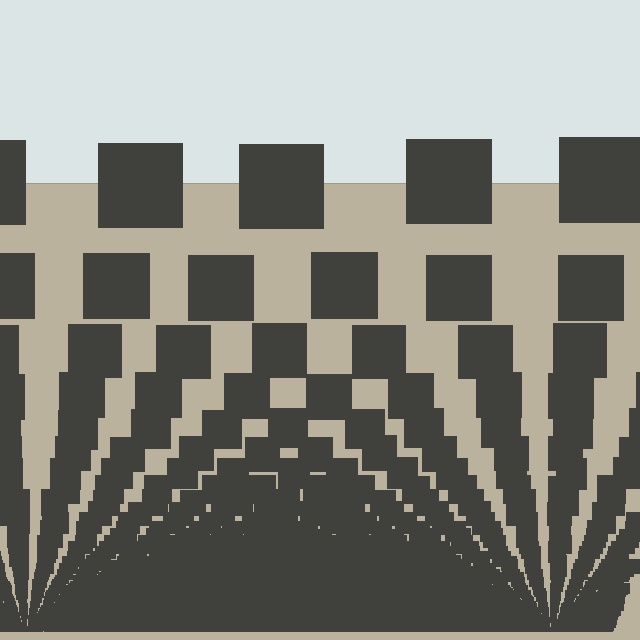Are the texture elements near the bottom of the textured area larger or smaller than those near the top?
Smaller. The gradient is inverted — elements near the bottom are smaller and denser.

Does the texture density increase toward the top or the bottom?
Density increases toward the bottom.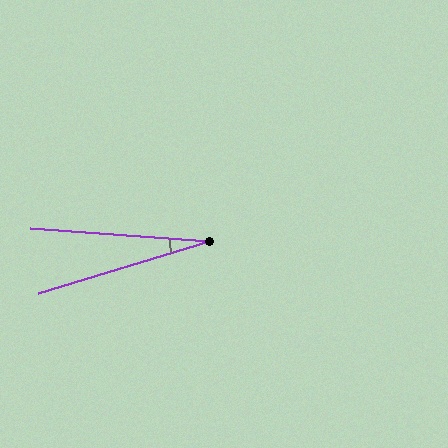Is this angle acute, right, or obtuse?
It is acute.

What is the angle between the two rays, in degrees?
Approximately 21 degrees.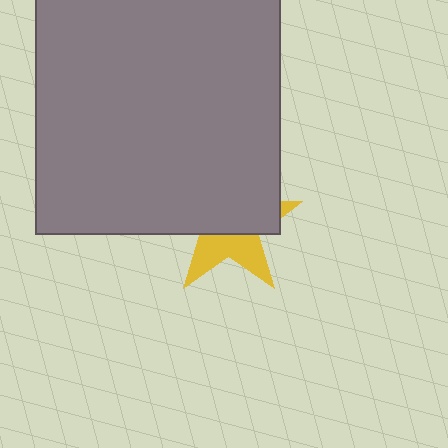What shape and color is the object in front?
The object in front is a gray square.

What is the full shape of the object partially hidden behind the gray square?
The partially hidden object is a yellow star.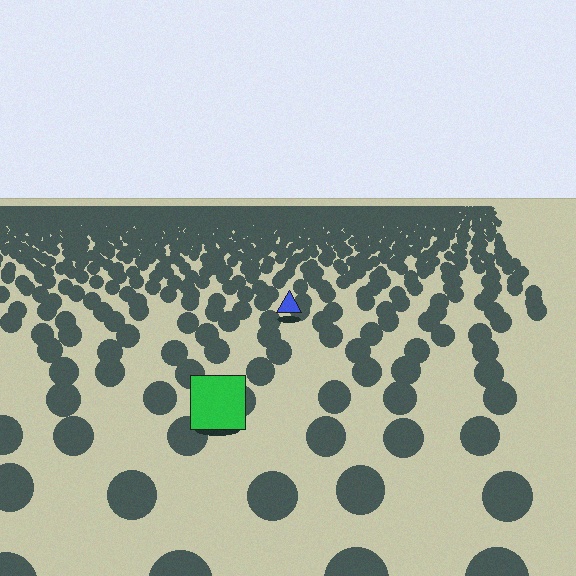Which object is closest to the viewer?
The green square is closest. The texture marks near it are larger and more spread out.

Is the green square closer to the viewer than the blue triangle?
Yes. The green square is closer — you can tell from the texture gradient: the ground texture is coarser near it.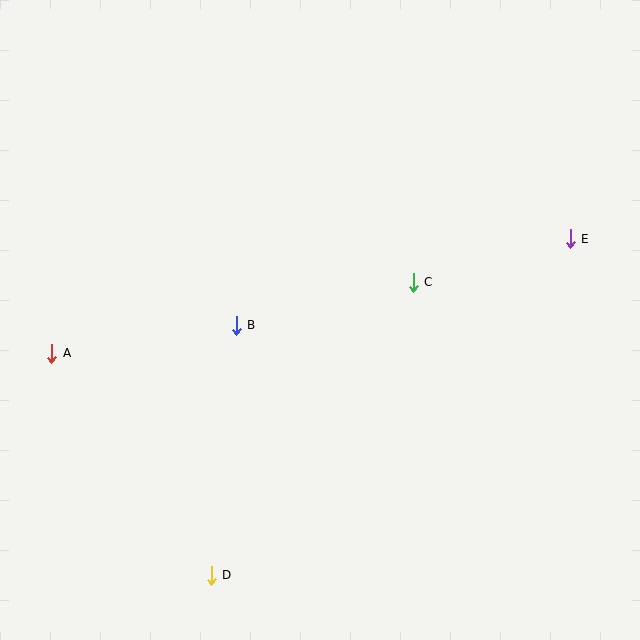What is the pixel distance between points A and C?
The distance between A and C is 368 pixels.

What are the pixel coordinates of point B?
Point B is at (236, 325).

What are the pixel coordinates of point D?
Point D is at (211, 575).